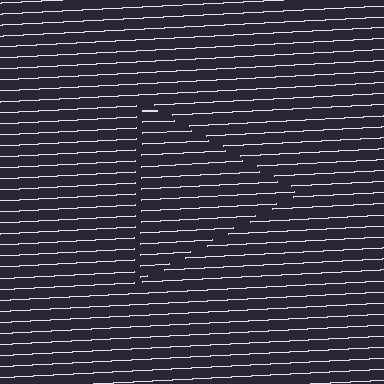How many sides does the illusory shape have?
3 sides — the line-ends trace a triangle.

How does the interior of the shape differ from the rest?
The interior of the shape contains the same grating, shifted by half a period — the contour is defined by the phase discontinuity where line-ends from the inner and outer gratings abut.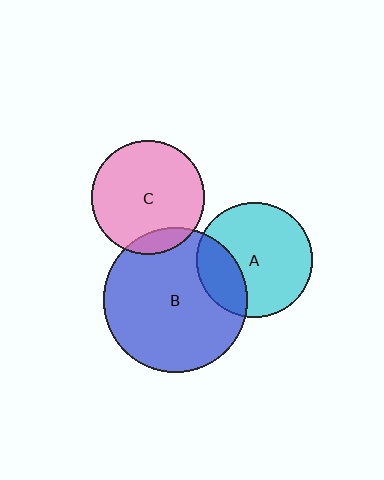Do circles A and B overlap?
Yes.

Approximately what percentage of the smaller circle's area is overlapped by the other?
Approximately 25%.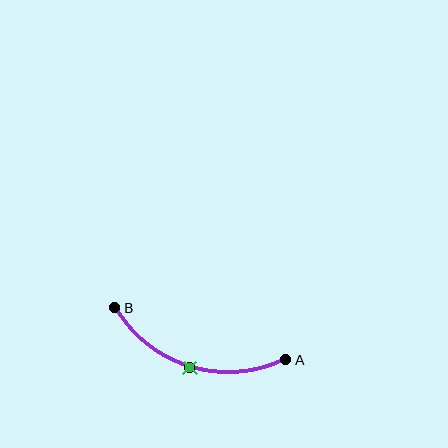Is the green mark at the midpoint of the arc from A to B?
Yes. The green mark lies on the arc at equal arc-length from both A and B — it is the arc midpoint.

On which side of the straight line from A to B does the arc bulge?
The arc bulges below the straight line connecting A and B.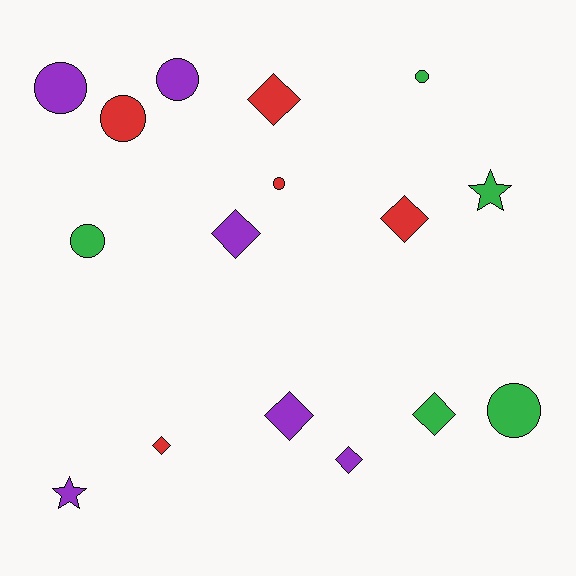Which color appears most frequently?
Purple, with 6 objects.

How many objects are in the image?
There are 16 objects.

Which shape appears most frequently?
Diamond, with 7 objects.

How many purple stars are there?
There is 1 purple star.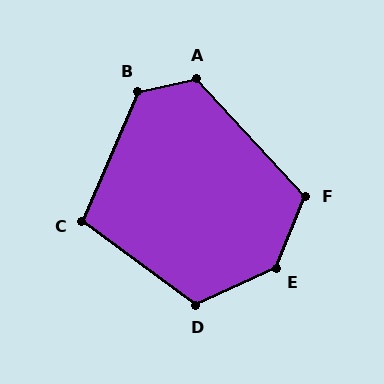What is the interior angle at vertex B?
Approximately 127 degrees (obtuse).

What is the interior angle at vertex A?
Approximately 120 degrees (obtuse).